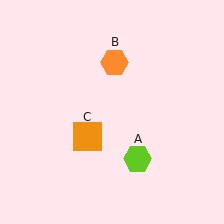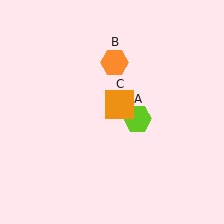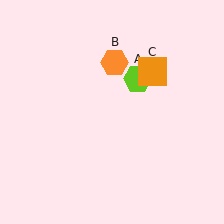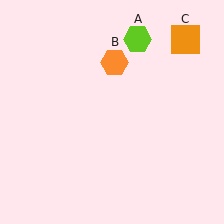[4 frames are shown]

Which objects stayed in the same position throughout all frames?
Orange hexagon (object B) remained stationary.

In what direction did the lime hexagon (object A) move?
The lime hexagon (object A) moved up.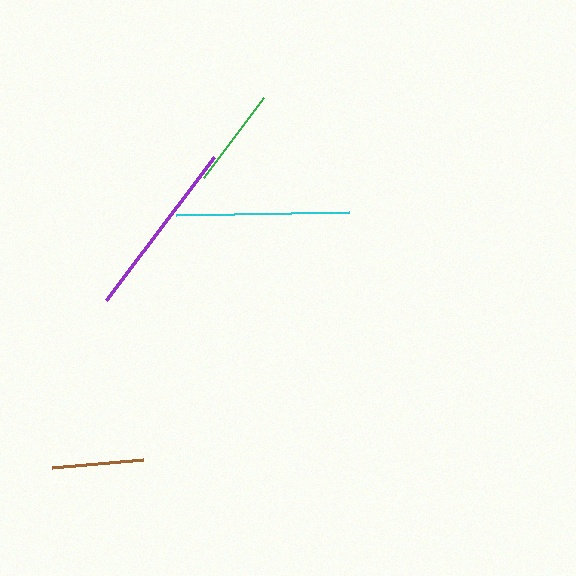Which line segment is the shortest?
The brown line is the shortest at approximately 92 pixels.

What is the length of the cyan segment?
The cyan segment is approximately 174 pixels long.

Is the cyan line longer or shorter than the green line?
The cyan line is longer than the green line.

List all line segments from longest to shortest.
From longest to shortest: purple, cyan, green, brown.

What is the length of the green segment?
The green segment is approximately 99 pixels long.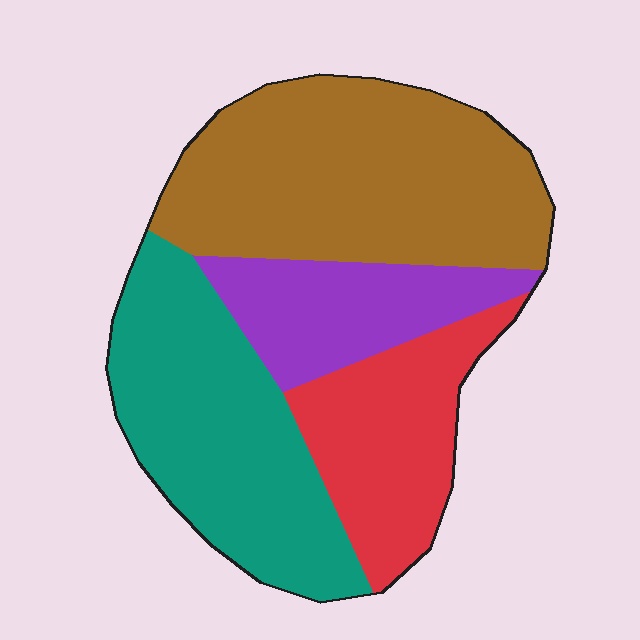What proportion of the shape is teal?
Teal takes up about one third (1/3) of the shape.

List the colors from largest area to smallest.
From largest to smallest: brown, teal, red, purple.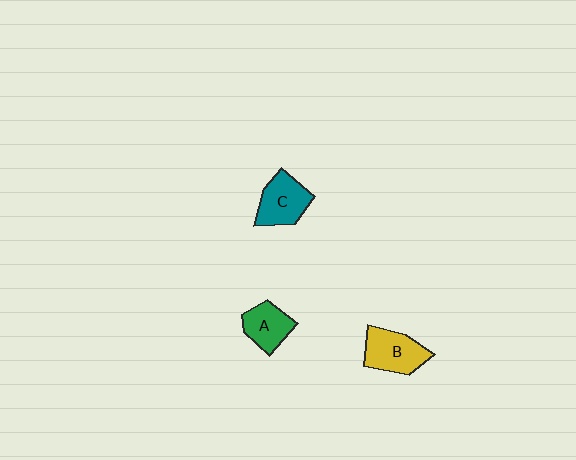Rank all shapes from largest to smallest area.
From largest to smallest: B (yellow), C (teal), A (green).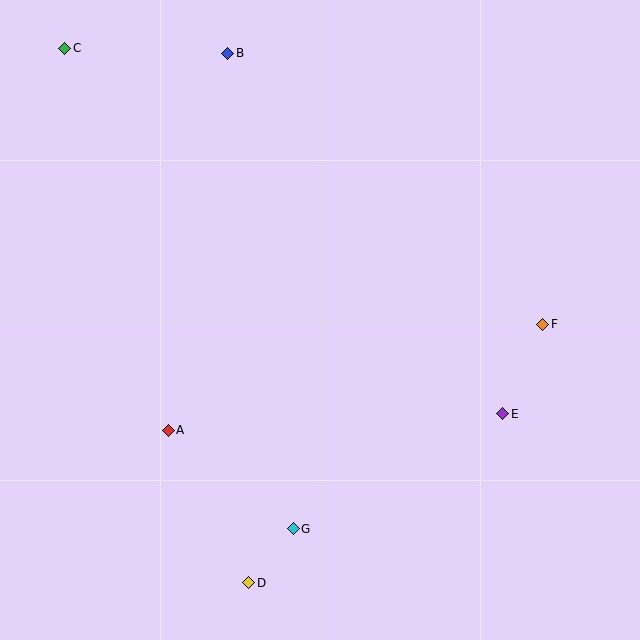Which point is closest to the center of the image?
Point A at (168, 430) is closest to the center.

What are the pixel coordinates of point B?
Point B is at (228, 53).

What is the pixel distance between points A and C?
The distance between A and C is 396 pixels.